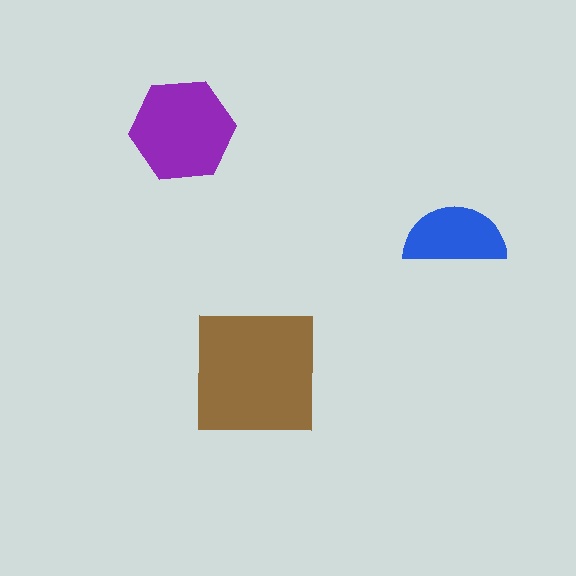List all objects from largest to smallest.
The brown square, the purple hexagon, the blue semicircle.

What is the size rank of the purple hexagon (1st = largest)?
2nd.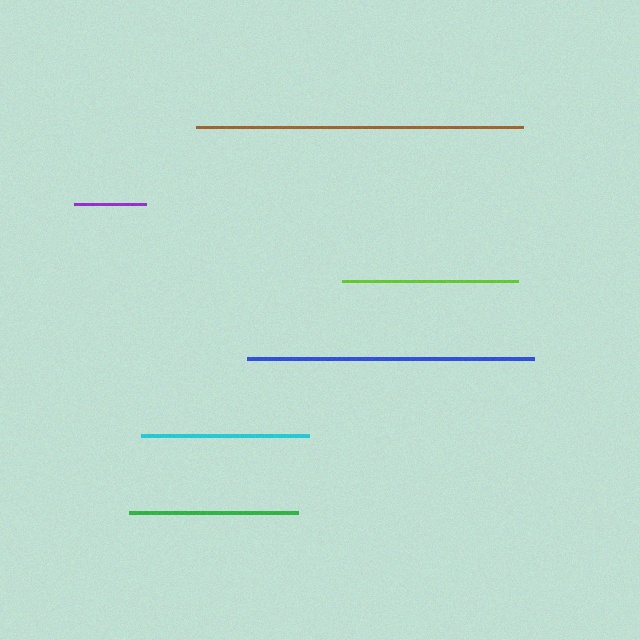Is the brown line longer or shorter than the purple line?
The brown line is longer than the purple line.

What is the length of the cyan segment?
The cyan segment is approximately 168 pixels long.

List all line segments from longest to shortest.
From longest to shortest: brown, blue, lime, green, cyan, purple.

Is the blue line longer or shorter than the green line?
The blue line is longer than the green line.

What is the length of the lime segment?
The lime segment is approximately 176 pixels long.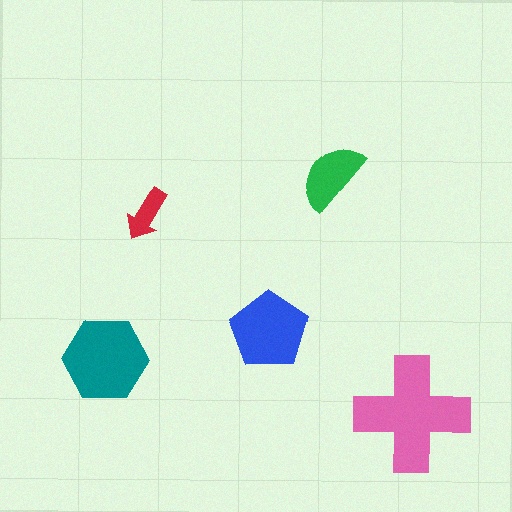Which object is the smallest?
The red arrow.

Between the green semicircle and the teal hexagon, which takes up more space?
The teal hexagon.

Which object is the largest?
The pink cross.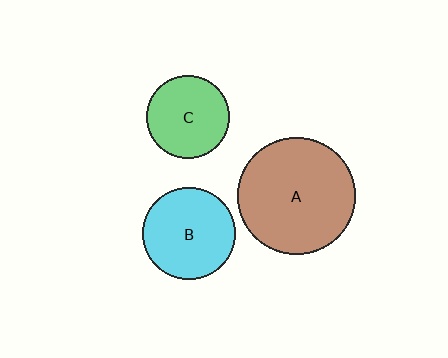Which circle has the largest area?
Circle A (brown).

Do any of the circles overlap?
No, none of the circles overlap.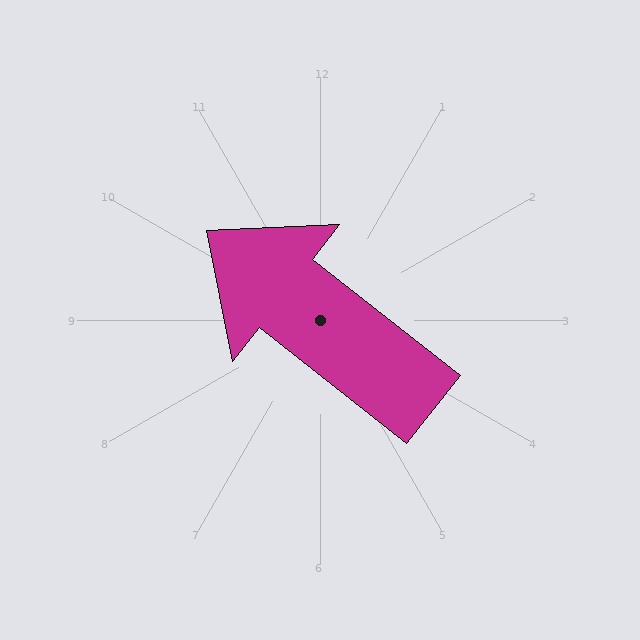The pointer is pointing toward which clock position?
Roughly 10 o'clock.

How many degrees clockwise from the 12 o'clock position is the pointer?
Approximately 308 degrees.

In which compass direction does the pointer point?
Northwest.